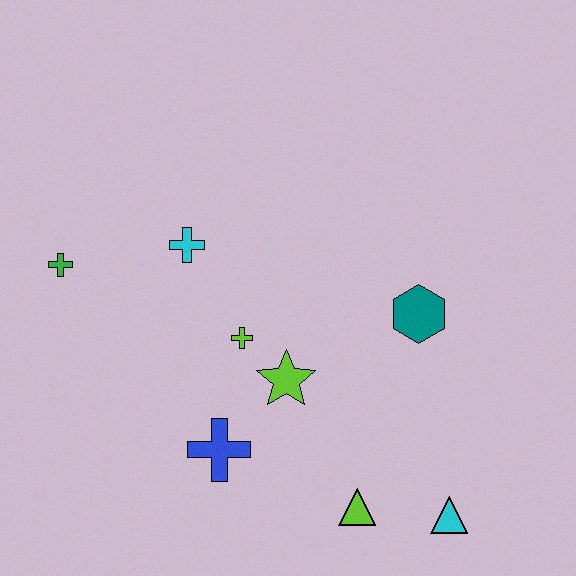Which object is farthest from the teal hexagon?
The green cross is farthest from the teal hexagon.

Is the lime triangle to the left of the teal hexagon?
Yes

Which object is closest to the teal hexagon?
The lime star is closest to the teal hexagon.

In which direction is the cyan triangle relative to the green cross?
The cyan triangle is to the right of the green cross.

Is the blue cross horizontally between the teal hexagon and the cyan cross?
Yes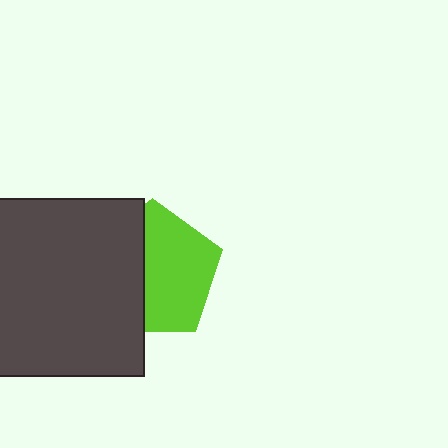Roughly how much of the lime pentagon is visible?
About half of it is visible (roughly 57%).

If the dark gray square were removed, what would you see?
You would see the complete lime pentagon.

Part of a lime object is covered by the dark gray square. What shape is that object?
It is a pentagon.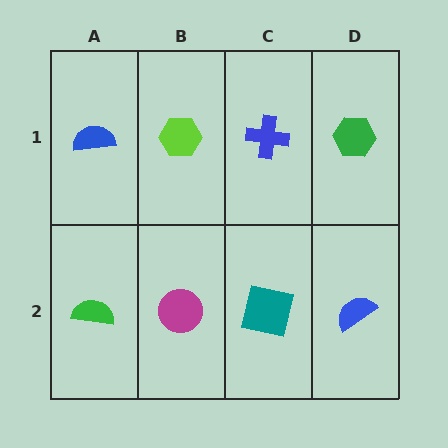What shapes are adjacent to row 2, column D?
A green hexagon (row 1, column D), a teal square (row 2, column C).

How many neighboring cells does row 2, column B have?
3.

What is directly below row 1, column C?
A teal square.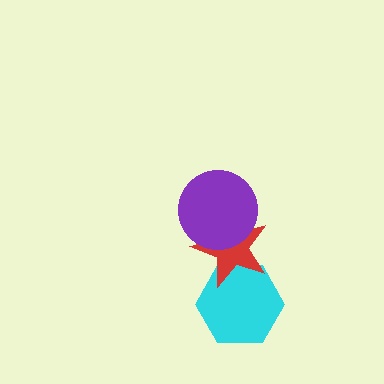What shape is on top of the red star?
The purple circle is on top of the red star.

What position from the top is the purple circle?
The purple circle is 1st from the top.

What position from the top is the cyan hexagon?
The cyan hexagon is 3rd from the top.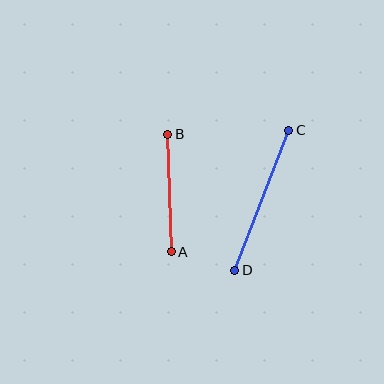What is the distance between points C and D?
The distance is approximately 150 pixels.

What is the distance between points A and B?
The distance is approximately 117 pixels.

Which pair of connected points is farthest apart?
Points C and D are farthest apart.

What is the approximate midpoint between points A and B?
The midpoint is at approximately (169, 193) pixels.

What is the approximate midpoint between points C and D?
The midpoint is at approximately (262, 200) pixels.